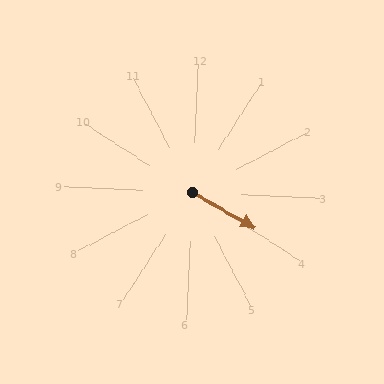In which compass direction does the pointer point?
Southeast.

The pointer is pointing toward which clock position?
Roughly 4 o'clock.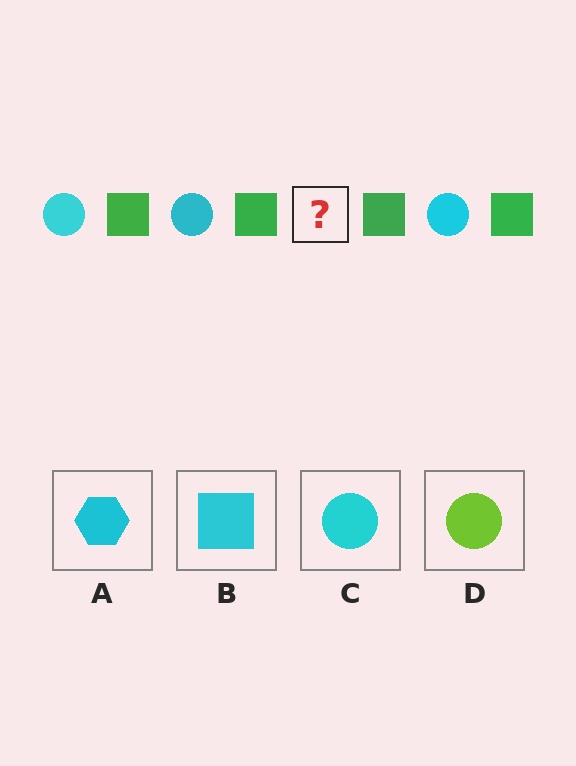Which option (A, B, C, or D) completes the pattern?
C.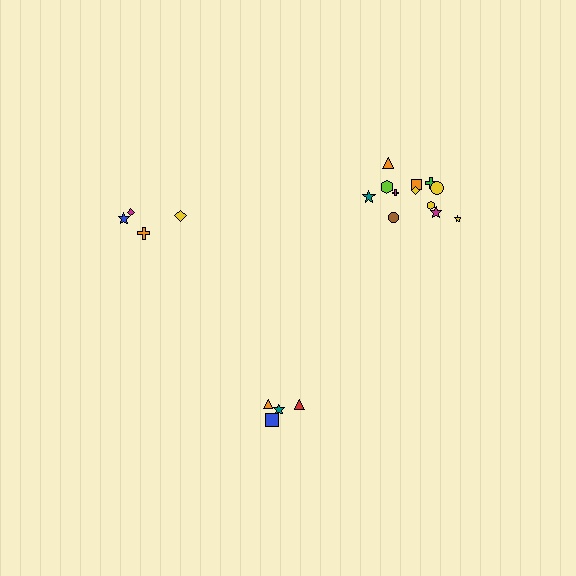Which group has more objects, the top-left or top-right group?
The top-right group.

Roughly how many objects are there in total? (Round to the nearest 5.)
Roughly 20 objects in total.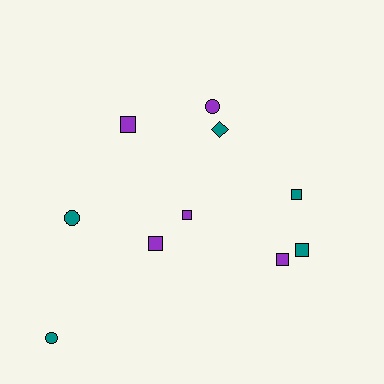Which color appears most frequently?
Purple, with 5 objects.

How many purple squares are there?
There are 4 purple squares.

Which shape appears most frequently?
Square, with 6 objects.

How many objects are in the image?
There are 10 objects.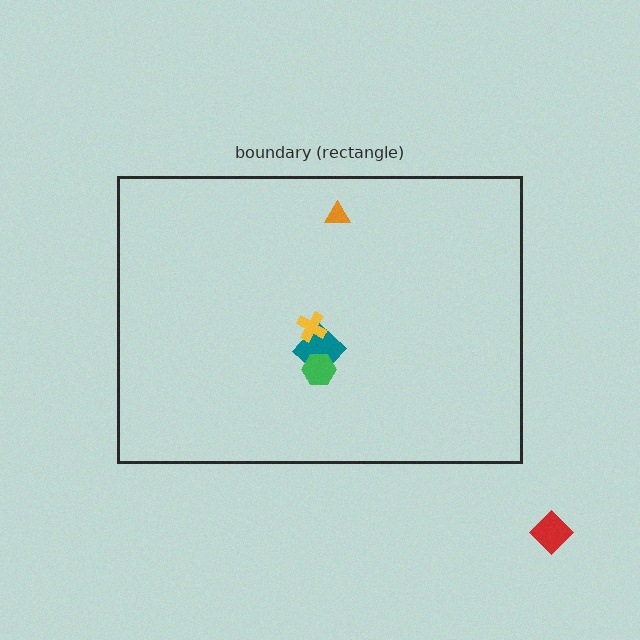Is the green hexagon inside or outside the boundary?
Inside.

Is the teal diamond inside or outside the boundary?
Inside.